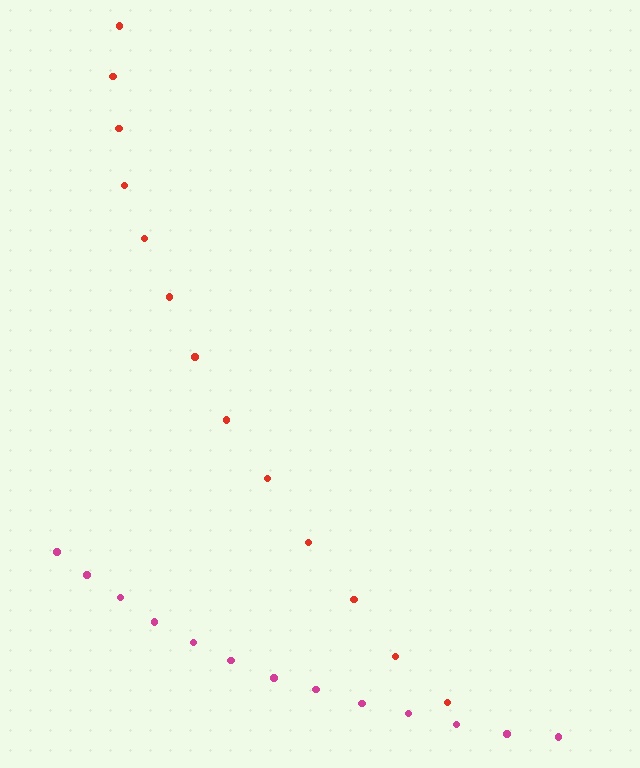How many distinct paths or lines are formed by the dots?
There are 2 distinct paths.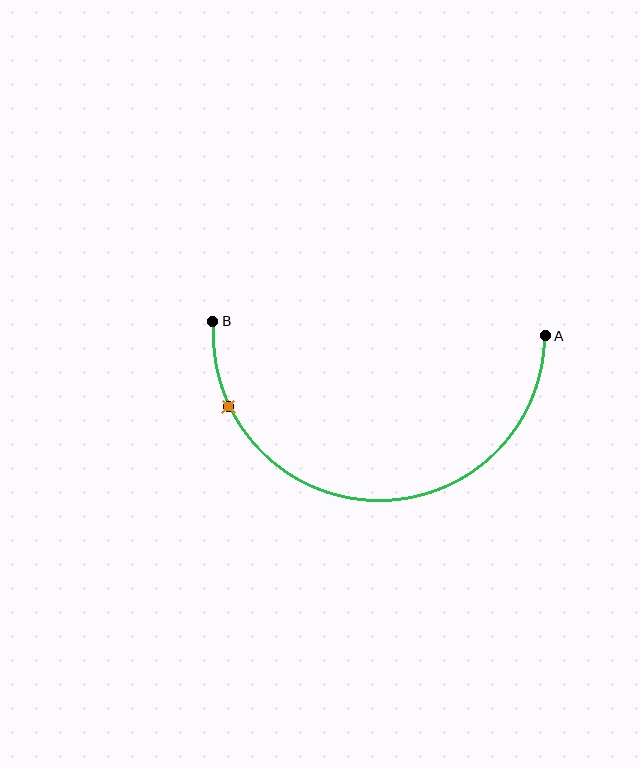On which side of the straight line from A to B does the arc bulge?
The arc bulges below the straight line connecting A and B.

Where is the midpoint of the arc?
The arc midpoint is the point on the curve farthest from the straight line joining A and B. It sits below that line.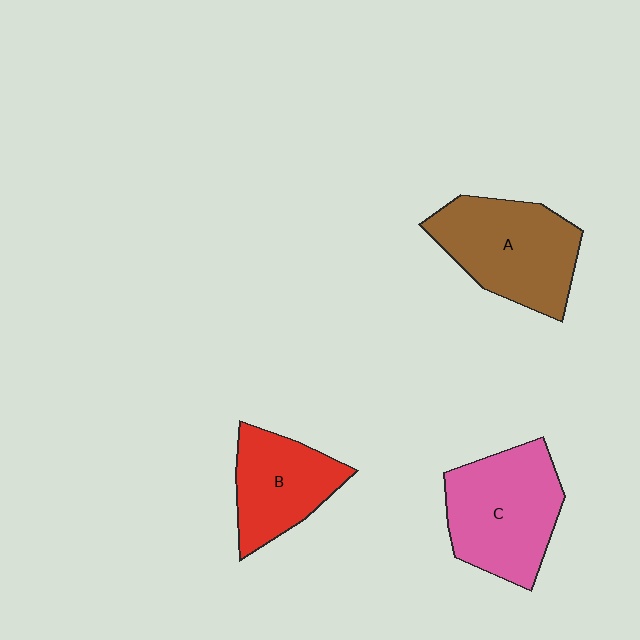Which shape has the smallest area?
Shape B (red).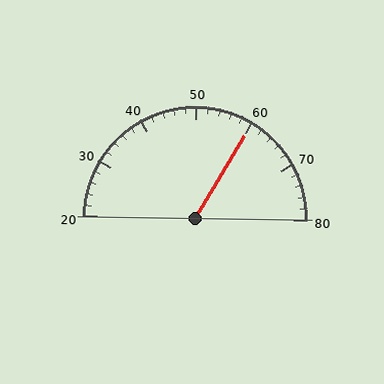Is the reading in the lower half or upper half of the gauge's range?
The reading is in the upper half of the range (20 to 80).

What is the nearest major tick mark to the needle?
The nearest major tick mark is 60.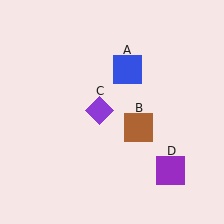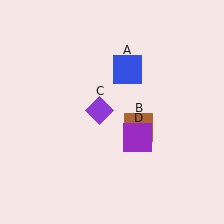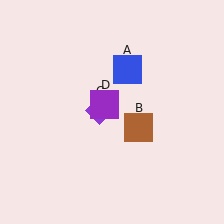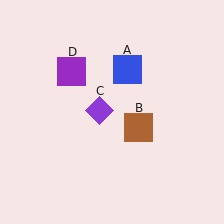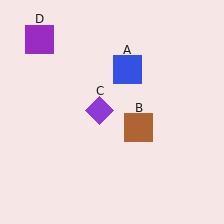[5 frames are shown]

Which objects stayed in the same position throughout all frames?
Blue square (object A) and brown square (object B) and purple diamond (object C) remained stationary.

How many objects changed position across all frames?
1 object changed position: purple square (object D).